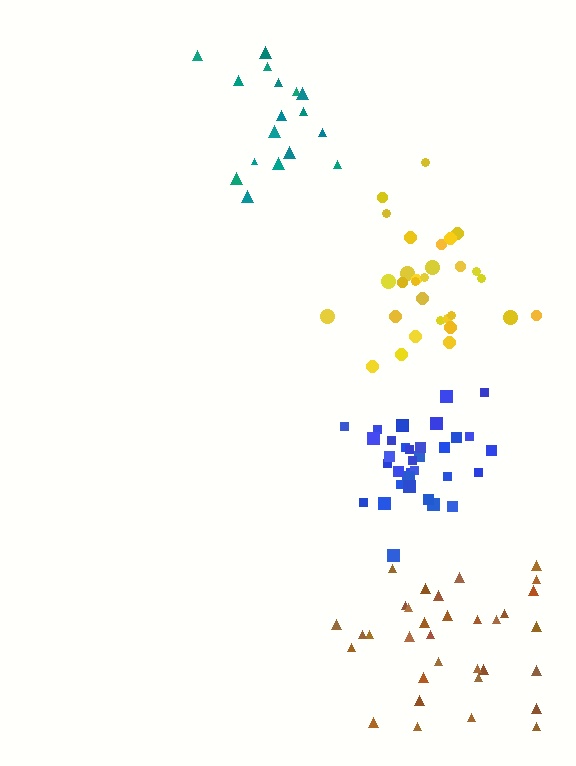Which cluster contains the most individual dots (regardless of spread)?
Blue (34).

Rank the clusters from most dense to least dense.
blue, yellow, teal, brown.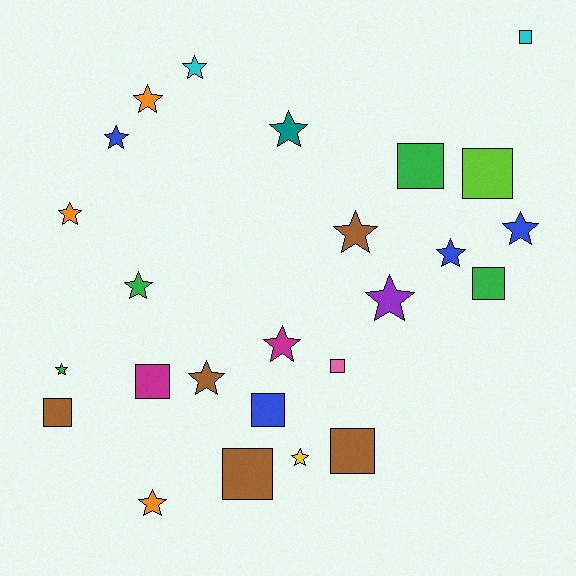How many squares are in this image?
There are 10 squares.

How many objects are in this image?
There are 25 objects.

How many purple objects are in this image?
There is 1 purple object.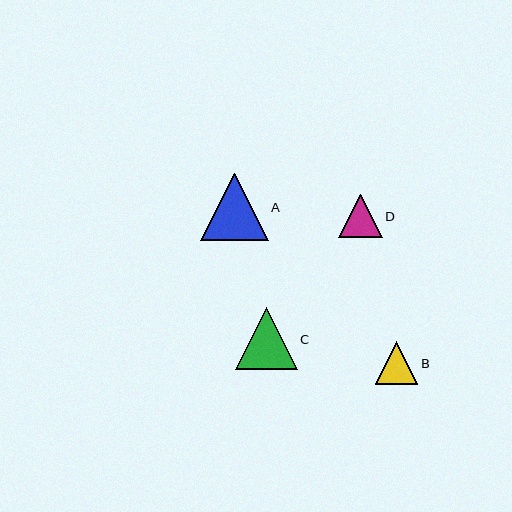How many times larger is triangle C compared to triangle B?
Triangle C is approximately 1.5 times the size of triangle B.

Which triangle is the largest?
Triangle A is the largest with a size of approximately 68 pixels.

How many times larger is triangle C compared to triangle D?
Triangle C is approximately 1.4 times the size of triangle D.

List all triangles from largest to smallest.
From largest to smallest: A, C, D, B.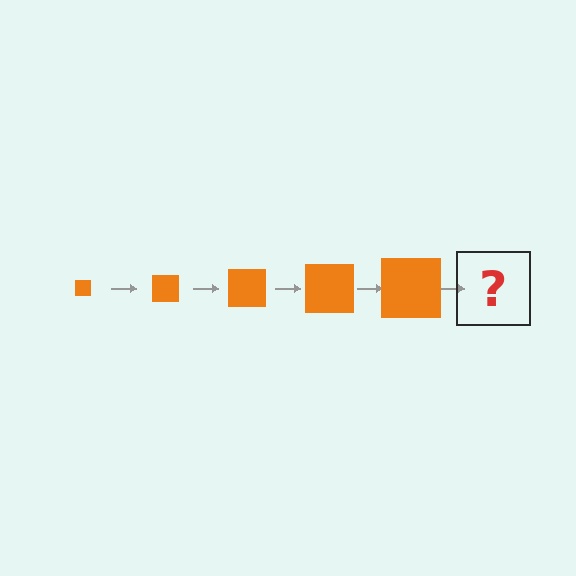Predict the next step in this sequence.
The next step is an orange square, larger than the previous one.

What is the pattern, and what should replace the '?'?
The pattern is that the square gets progressively larger each step. The '?' should be an orange square, larger than the previous one.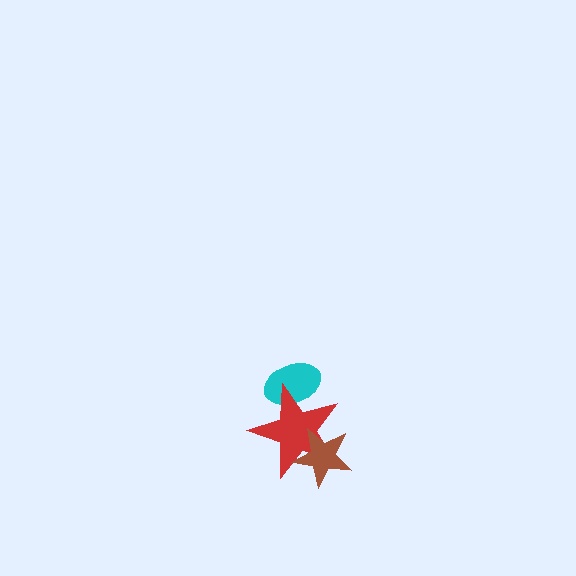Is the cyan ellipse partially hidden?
Yes, it is partially covered by another shape.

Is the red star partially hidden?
Yes, it is partially covered by another shape.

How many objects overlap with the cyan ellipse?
1 object overlaps with the cyan ellipse.